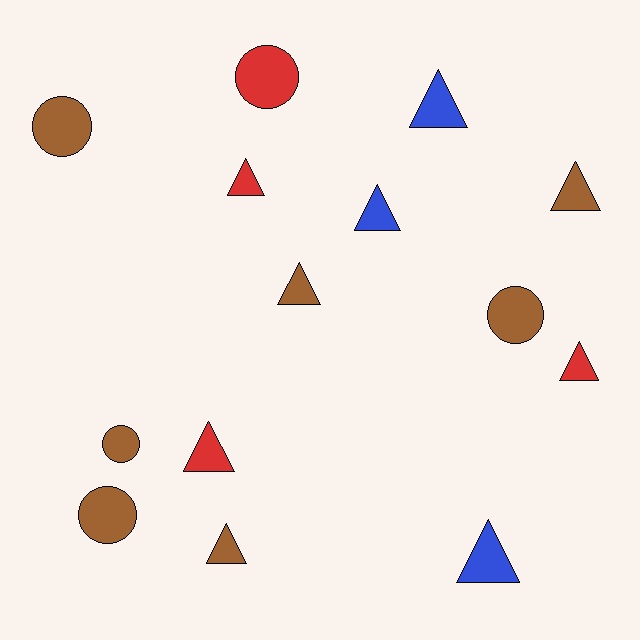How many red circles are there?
There is 1 red circle.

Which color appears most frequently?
Brown, with 7 objects.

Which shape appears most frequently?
Triangle, with 9 objects.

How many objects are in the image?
There are 14 objects.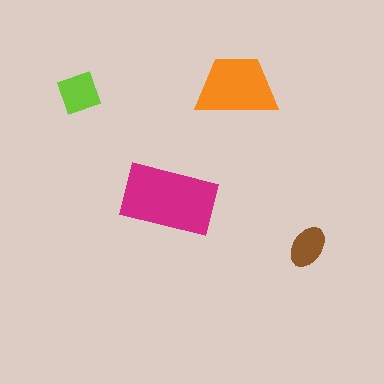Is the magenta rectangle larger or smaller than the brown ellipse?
Larger.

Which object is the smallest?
The brown ellipse.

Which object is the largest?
The magenta rectangle.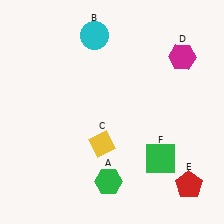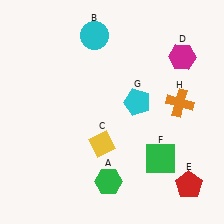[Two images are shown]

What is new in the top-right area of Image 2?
An orange cross (H) was added in the top-right area of Image 2.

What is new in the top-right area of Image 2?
A cyan pentagon (G) was added in the top-right area of Image 2.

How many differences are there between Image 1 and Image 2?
There are 2 differences between the two images.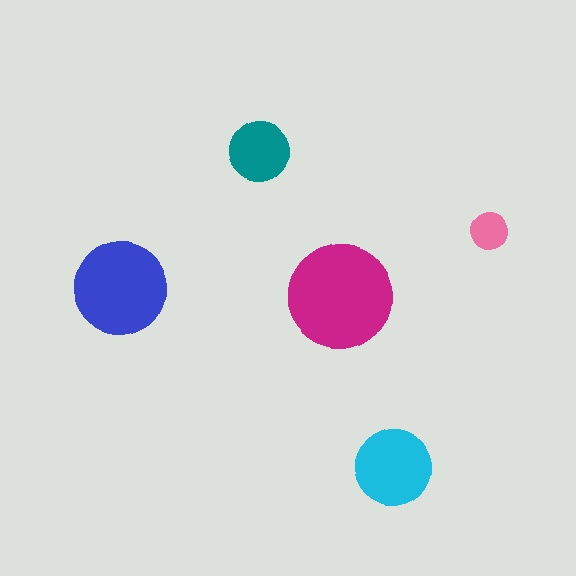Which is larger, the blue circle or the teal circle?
The blue one.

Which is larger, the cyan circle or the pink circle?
The cyan one.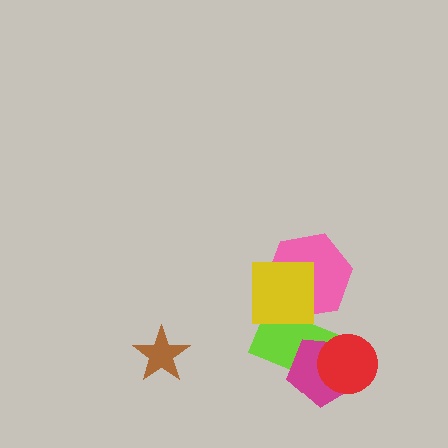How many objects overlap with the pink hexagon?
2 objects overlap with the pink hexagon.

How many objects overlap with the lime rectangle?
4 objects overlap with the lime rectangle.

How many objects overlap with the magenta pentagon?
2 objects overlap with the magenta pentagon.